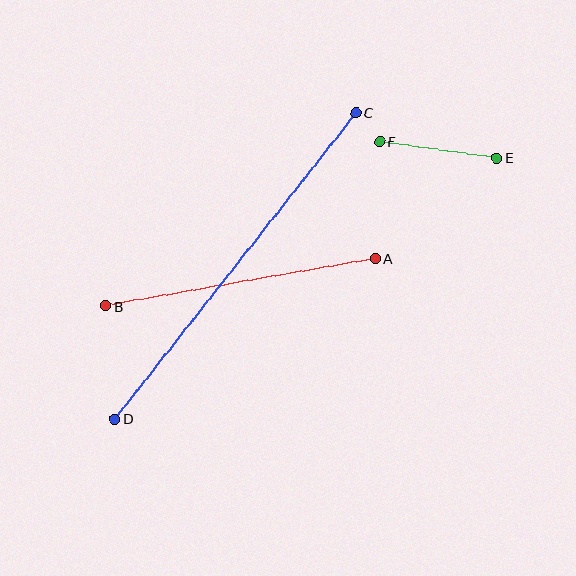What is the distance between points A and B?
The distance is approximately 274 pixels.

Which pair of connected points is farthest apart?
Points C and D are farthest apart.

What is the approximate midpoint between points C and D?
The midpoint is at approximately (235, 266) pixels.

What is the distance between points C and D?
The distance is approximately 390 pixels.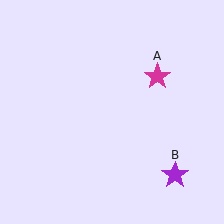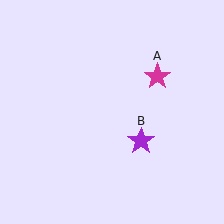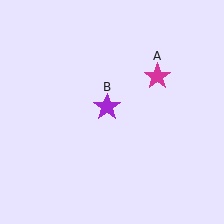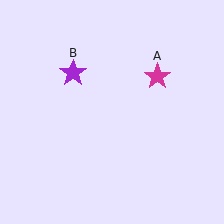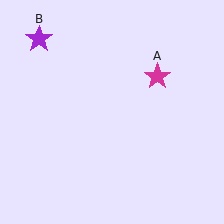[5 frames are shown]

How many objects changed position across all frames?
1 object changed position: purple star (object B).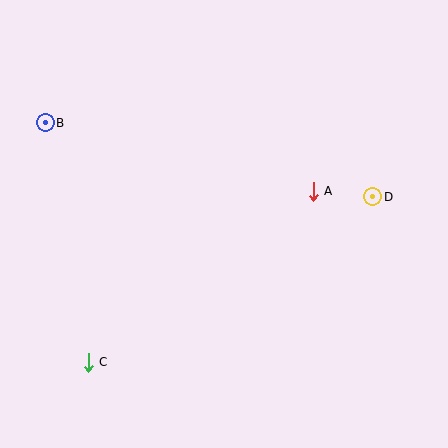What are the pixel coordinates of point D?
Point D is at (373, 197).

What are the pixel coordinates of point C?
Point C is at (88, 362).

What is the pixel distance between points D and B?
The distance between D and B is 336 pixels.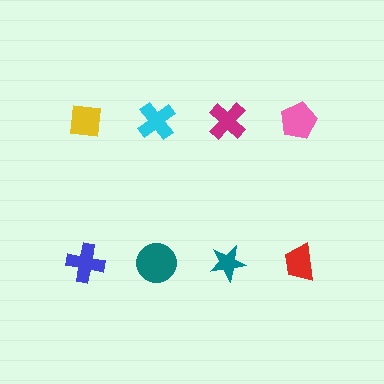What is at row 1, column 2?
A cyan cross.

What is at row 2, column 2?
A teal circle.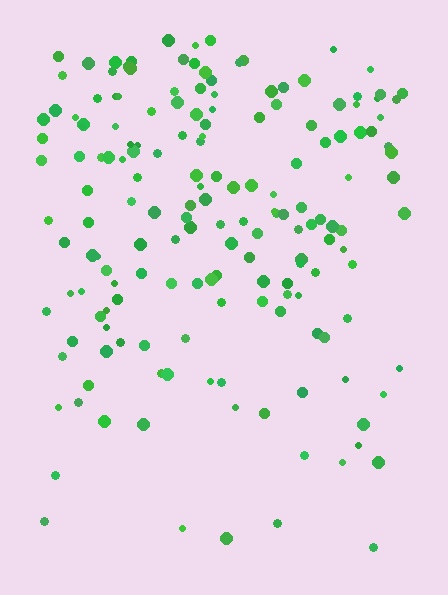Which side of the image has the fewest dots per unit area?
The bottom.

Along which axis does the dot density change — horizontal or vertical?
Vertical.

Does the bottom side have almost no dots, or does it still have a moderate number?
Still a moderate number, just noticeably fewer than the top.